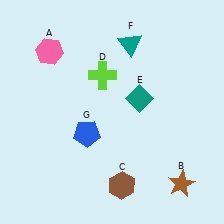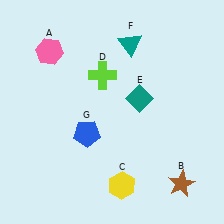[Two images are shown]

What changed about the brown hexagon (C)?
In Image 1, C is brown. In Image 2, it changed to yellow.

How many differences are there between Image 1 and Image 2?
There is 1 difference between the two images.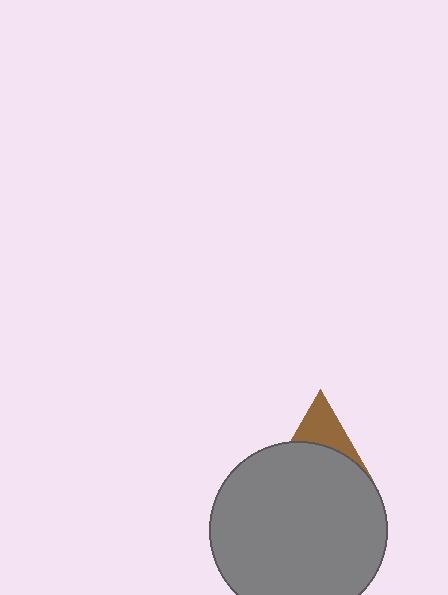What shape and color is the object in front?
The object in front is a gray circle.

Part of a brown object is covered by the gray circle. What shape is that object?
It is a triangle.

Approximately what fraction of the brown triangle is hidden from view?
Roughly 59% of the brown triangle is hidden behind the gray circle.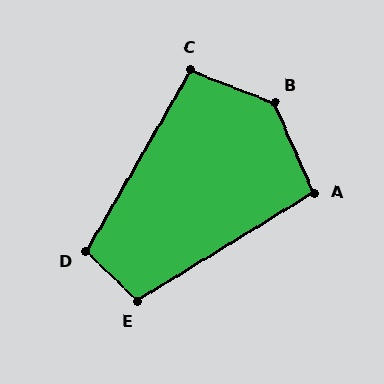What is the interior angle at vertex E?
Approximately 105 degrees (obtuse).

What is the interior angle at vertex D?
Approximately 104 degrees (obtuse).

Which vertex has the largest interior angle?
B, at approximately 134 degrees.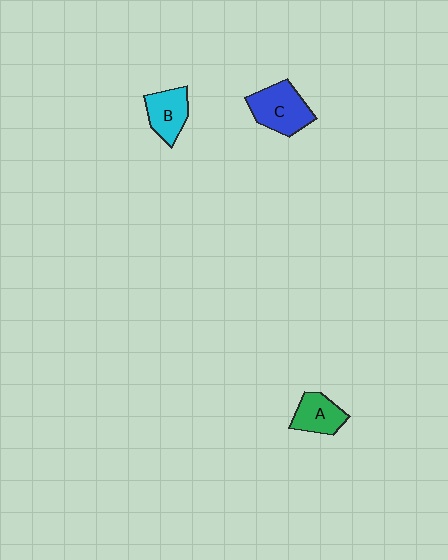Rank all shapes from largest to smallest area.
From largest to smallest: C (blue), B (cyan), A (green).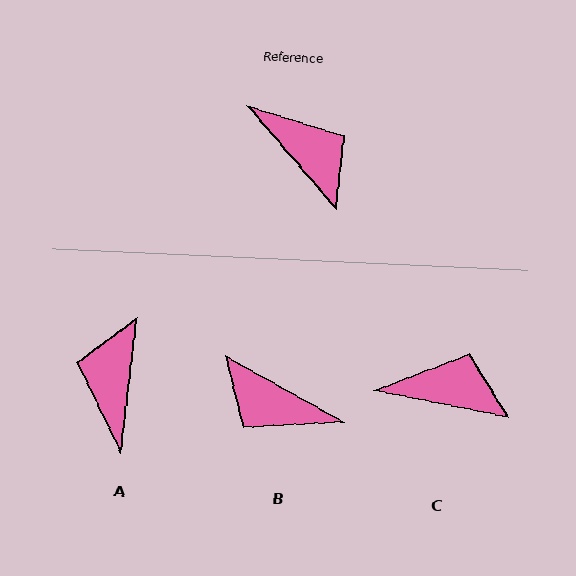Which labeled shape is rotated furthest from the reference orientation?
B, about 160 degrees away.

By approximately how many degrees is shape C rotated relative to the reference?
Approximately 38 degrees counter-clockwise.